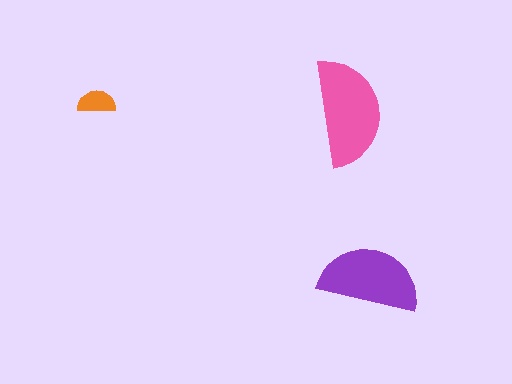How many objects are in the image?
There are 3 objects in the image.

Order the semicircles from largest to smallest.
the pink one, the purple one, the orange one.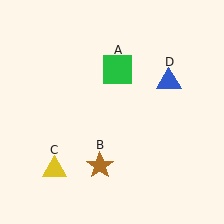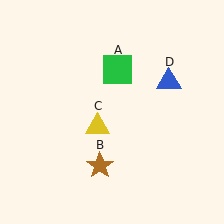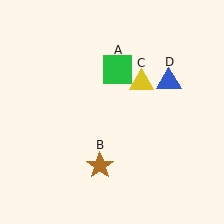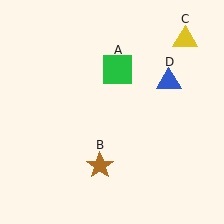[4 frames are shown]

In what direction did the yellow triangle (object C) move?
The yellow triangle (object C) moved up and to the right.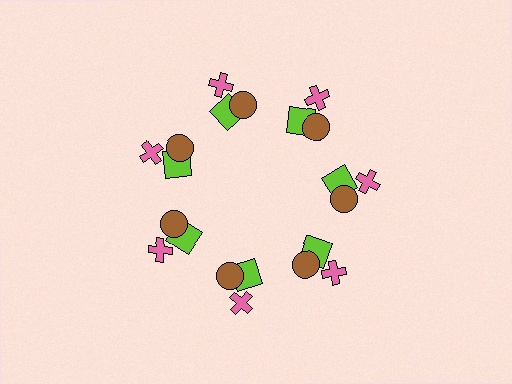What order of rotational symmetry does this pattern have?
This pattern has 7-fold rotational symmetry.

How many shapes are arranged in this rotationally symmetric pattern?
There are 21 shapes, arranged in 7 groups of 3.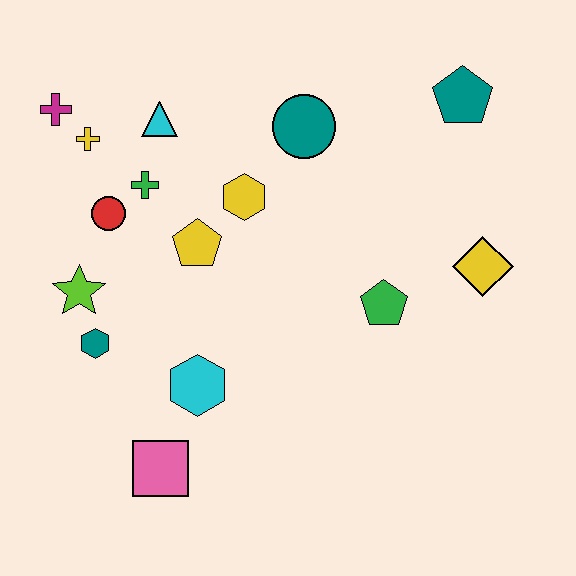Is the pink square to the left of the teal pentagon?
Yes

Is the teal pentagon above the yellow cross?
Yes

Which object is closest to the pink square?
The cyan hexagon is closest to the pink square.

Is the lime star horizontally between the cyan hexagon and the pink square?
No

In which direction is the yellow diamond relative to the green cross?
The yellow diamond is to the right of the green cross.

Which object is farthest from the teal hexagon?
The teal pentagon is farthest from the teal hexagon.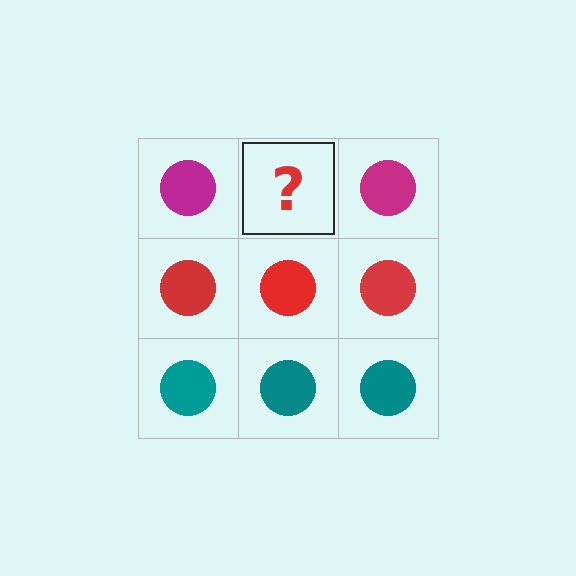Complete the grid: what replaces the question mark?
The question mark should be replaced with a magenta circle.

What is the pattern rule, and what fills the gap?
The rule is that each row has a consistent color. The gap should be filled with a magenta circle.